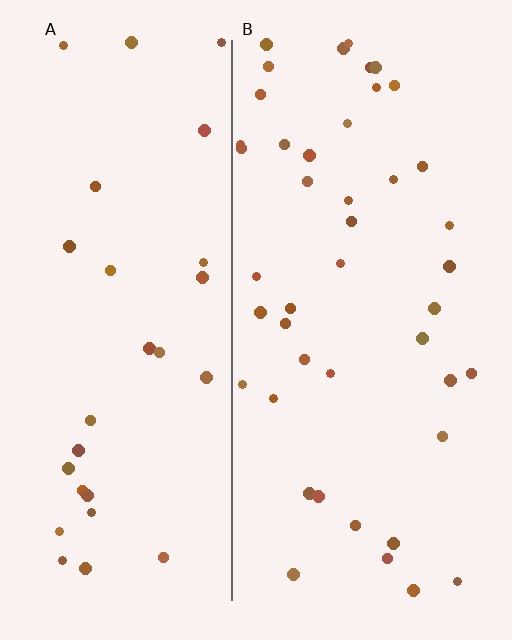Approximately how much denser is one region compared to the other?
Approximately 1.6× — region B over region A.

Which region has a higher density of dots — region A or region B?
B (the right).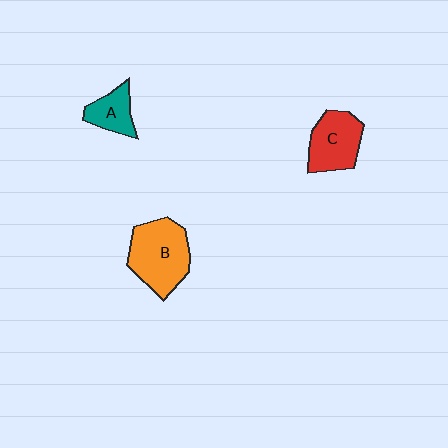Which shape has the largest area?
Shape B (orange).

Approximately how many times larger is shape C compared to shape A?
Approximately 1.6 times.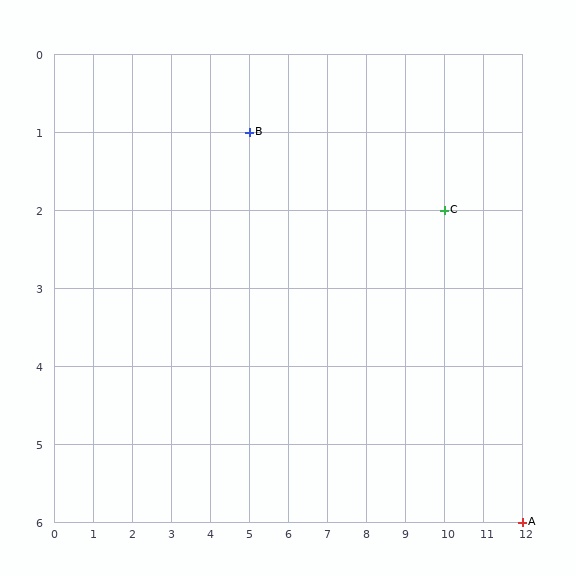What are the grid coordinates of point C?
Point C is at grid coordinates (10, 2).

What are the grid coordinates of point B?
Point B is at grid coordinates (5, 1).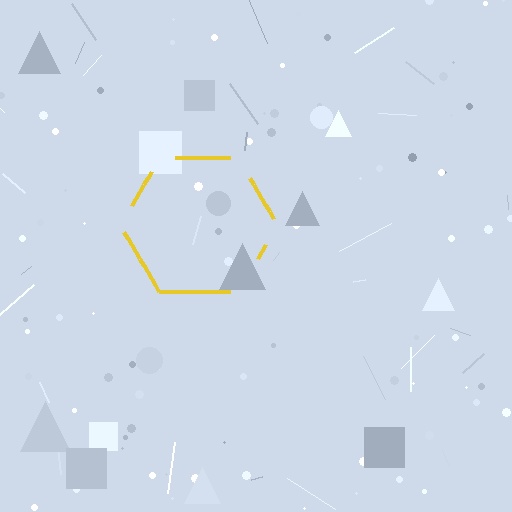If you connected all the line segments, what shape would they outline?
They would outline a hexagon.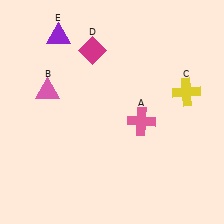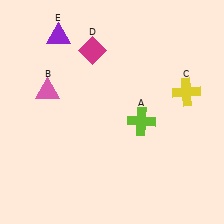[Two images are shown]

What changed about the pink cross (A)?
In Image 1, A is pink. In Image 2, it changed to lime.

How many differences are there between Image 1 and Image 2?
There is 1 difference between the two images.